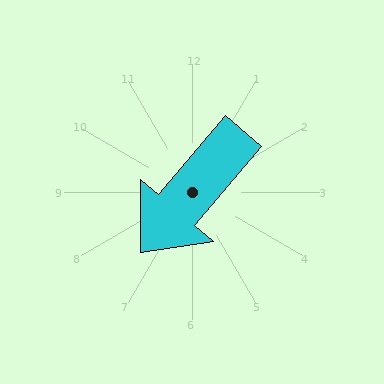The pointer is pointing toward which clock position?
Roughly 7 o'clock.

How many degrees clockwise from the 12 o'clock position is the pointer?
Approximately 220 degrees.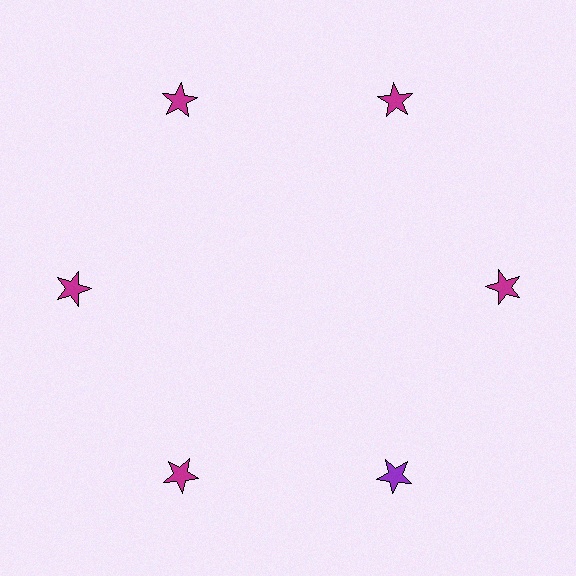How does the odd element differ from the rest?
It has a different color: purple instead of magenta.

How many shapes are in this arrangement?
There are 6 shapes arranged in a ring pattern.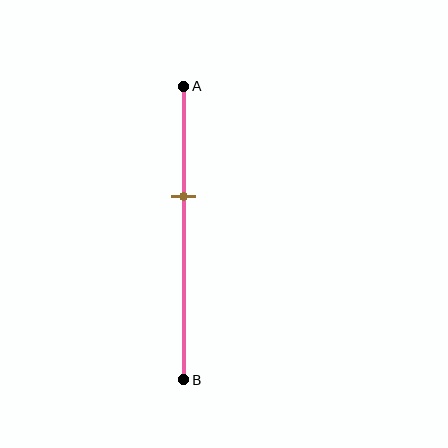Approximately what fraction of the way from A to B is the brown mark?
The brown mark is approximately 40% of the way from A to B.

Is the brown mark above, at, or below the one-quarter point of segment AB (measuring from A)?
The brown mark is below the one-quarter point of segment AB.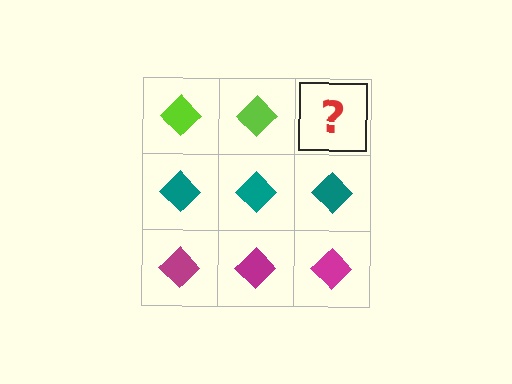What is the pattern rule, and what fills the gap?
The rule is that each row has a consistent color. The gap should be filled with a lime diamond.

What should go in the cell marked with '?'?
The missing cell should contain a lime diamond.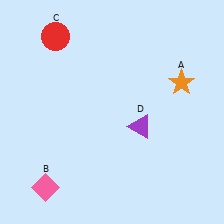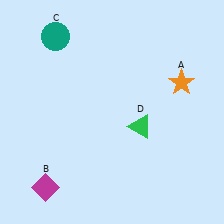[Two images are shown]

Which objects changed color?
B changed from pink to magenta. C changed from red to teal. D changed from purple to green.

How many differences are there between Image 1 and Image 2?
There are 3 differences between the two images.